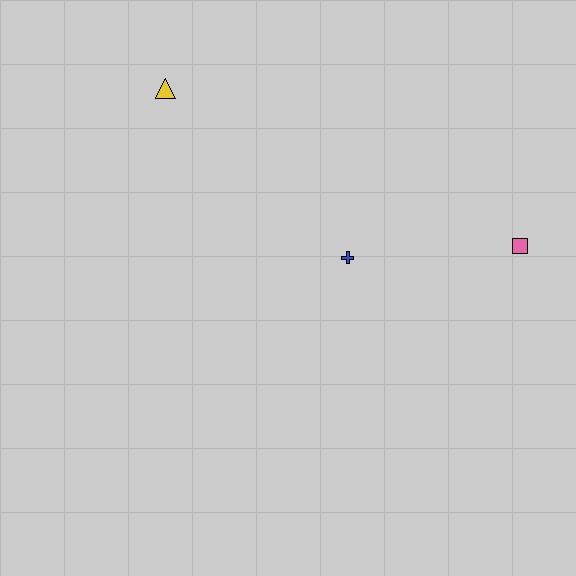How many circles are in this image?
There are no circles.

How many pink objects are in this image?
There is 1 pink object.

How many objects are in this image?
There are 3 objects.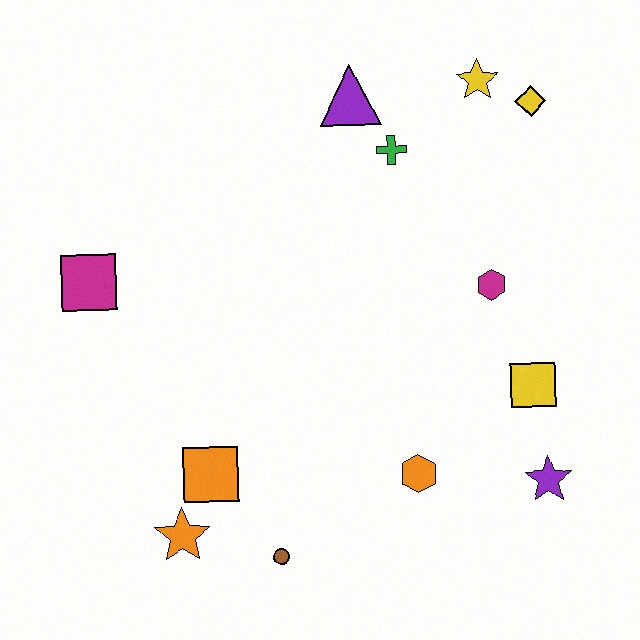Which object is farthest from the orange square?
The yellow diamond is farthest from the orange square.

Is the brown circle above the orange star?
No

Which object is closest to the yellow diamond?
The yellow star is closest to the yellow diamond.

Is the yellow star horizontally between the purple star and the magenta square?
Yes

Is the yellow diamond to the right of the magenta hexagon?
Yes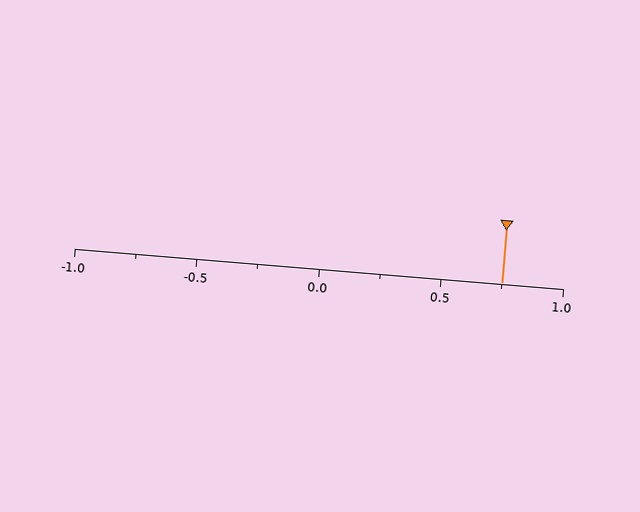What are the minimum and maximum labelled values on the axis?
The axis runs from -1.0 to 1.0.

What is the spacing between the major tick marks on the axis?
The major ticks are spaced 0.5 apart.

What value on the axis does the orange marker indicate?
The marker indicates approximately 0.75.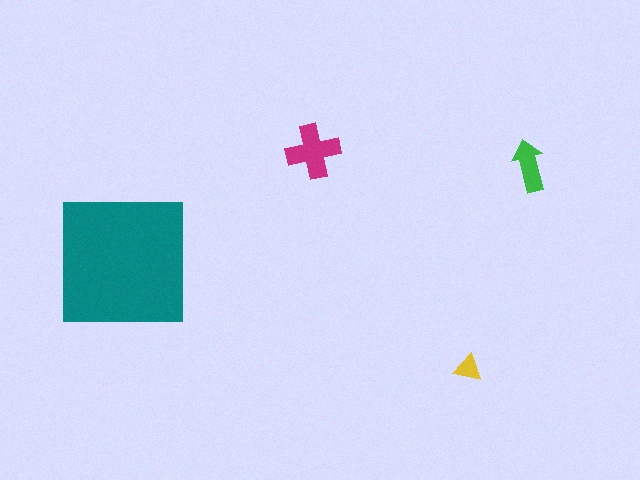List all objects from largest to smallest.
The teal square, the magenta cross, the green arrow, the yellow triangle.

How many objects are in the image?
There are 4 objects in the image.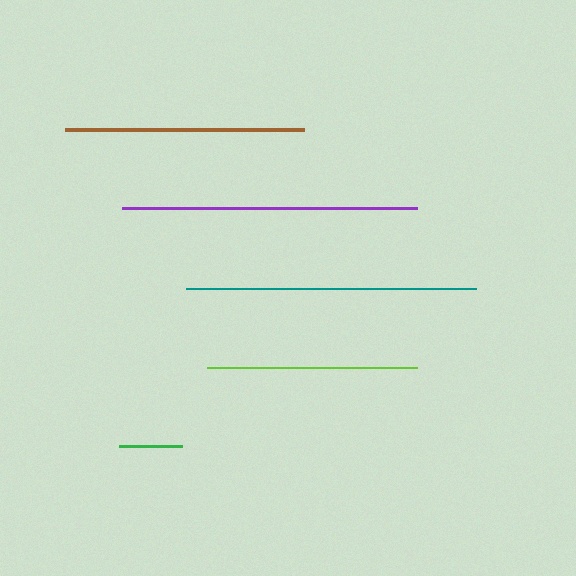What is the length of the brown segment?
The brown segment is approximately 239 pixels long.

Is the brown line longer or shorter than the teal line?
The teal line is longer than the brown line.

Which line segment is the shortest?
The green line is the shortest at approximately 63 pixels.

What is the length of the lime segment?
The lime segment is approximately 210 pixels long.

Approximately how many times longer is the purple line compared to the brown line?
The purple line is approximately 1.2 times the length of the brown line.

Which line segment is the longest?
The purple line is the longest at approximately 295 pixels.